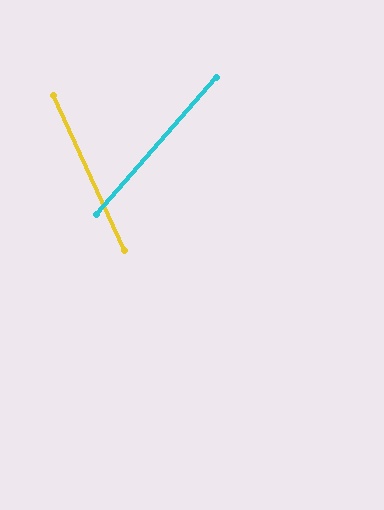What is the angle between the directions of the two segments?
Approximately 66 degrees.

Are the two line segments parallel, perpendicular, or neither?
Neither parallel nor perpendicular — they differ by about 66°.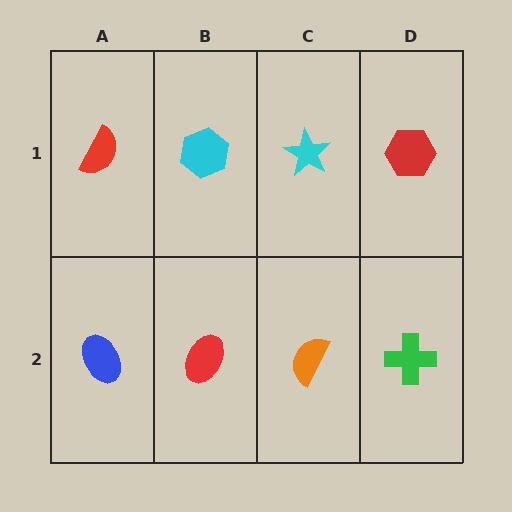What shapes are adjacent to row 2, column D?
A red hexagon (row 1, column D), an orange semicircle (row 2, column C).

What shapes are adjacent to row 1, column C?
An orange semicircle (row 2, column C), a cyan hexagon (row 1, column B), a red hexagon (row 1, column D).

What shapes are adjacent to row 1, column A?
A blue ellipse (row 2, column A), a cyan hexagon (row 1, column B).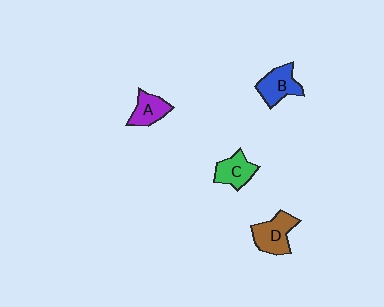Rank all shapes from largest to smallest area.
From largest to smallest: D (brown), B (blue), C (green), A (purple).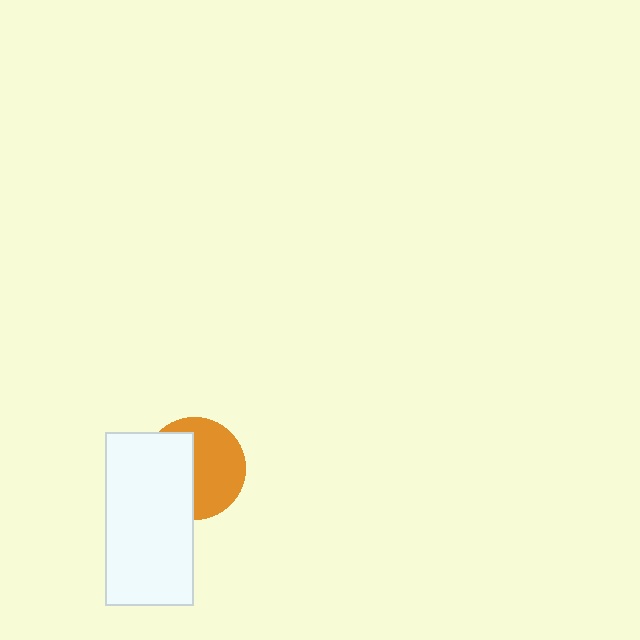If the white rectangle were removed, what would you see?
You would see the complete orange circle.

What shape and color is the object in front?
The object in front is a white rectangle.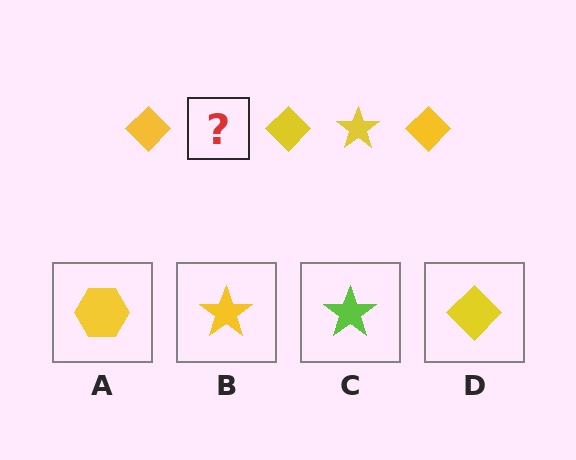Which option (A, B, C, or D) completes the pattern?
B.